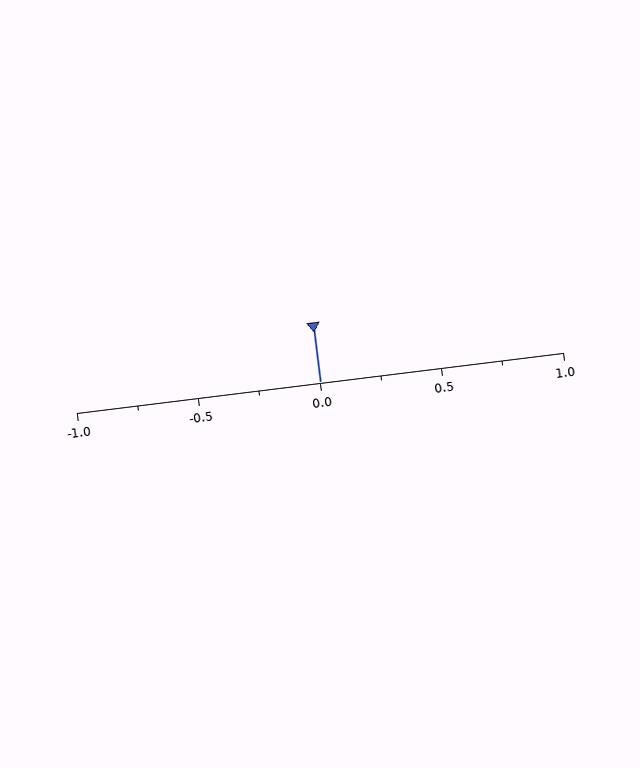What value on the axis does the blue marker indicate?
The marker indicates approximately 0.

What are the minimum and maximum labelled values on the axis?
The axis runs from -1.0 to 1.0.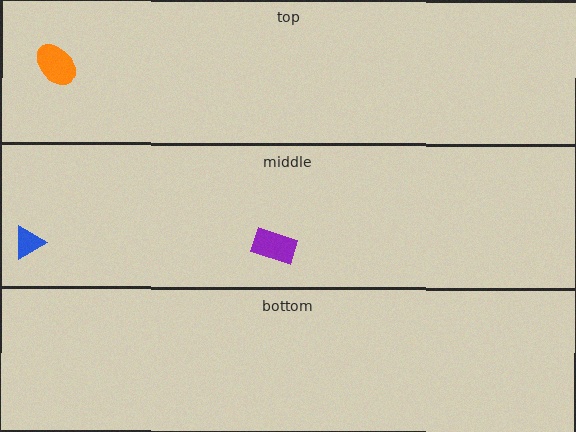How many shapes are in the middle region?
2.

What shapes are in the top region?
The orange ellipse.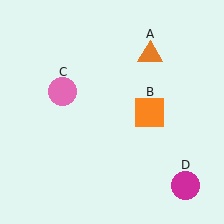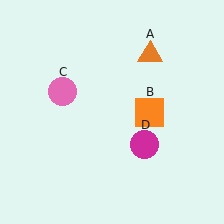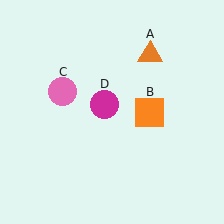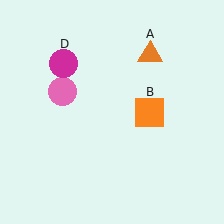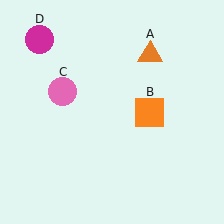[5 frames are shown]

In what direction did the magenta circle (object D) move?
The magenta circle (object D) moved up and to the left.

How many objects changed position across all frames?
1 object changed position: magenta circle (object D).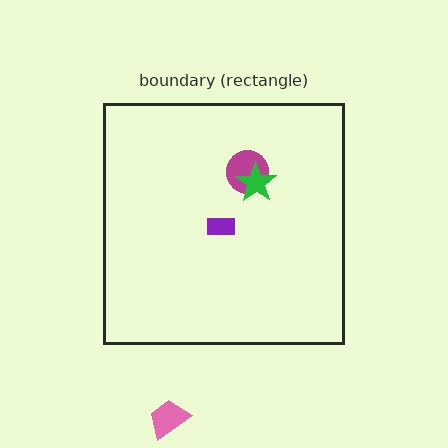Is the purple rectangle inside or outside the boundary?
Inside.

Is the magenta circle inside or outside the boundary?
Inside.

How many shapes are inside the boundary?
3 inside, 1 outside.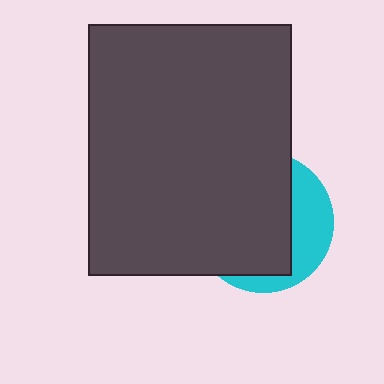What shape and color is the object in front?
The object in front is a dark gray rectangle.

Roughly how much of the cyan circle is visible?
A small part of it is visible (roughly 32%).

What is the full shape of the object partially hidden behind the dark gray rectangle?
The partially hidden object is a cyan circle.